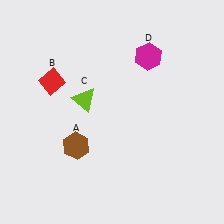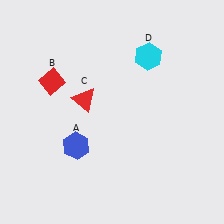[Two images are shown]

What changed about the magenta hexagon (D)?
In Image 1, D is magenta. In Image 2, it changed to cyan.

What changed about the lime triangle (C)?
In Image 1, C is lime. In Image 2, it changed to red.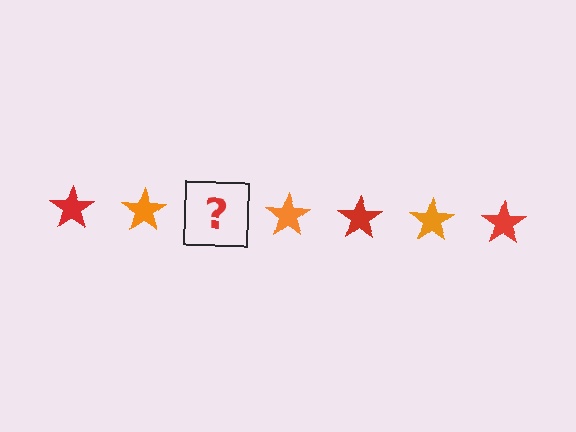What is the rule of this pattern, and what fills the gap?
The rule is that the pattern cycles through red, orange stars. The gap should be filled with a red star.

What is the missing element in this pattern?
The missing element is a red star.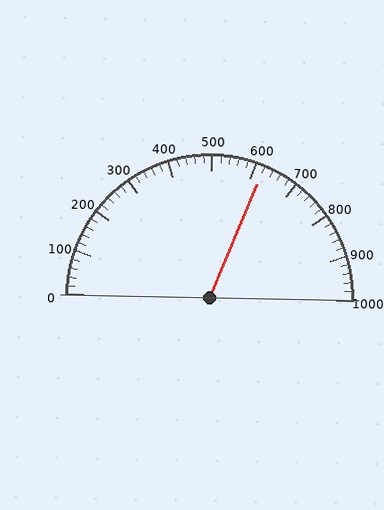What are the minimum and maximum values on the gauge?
The gauge ranges from 0 to 1000.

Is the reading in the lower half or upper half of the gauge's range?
The reading is in the upper half of the range (0 to 1000).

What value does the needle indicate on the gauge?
The needle indicates approximately 620.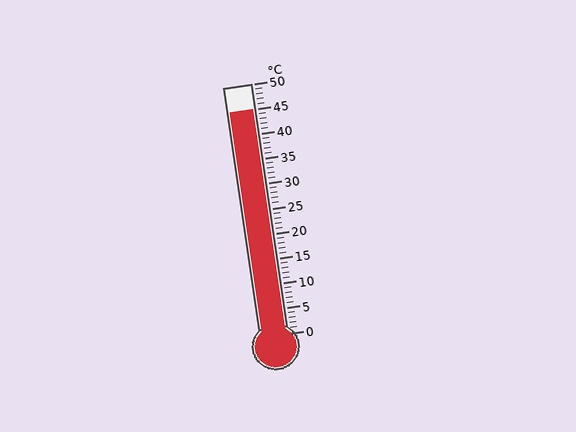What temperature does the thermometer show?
The thermometer shows approximately 45°C.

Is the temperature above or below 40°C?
The temperature is above 40°C.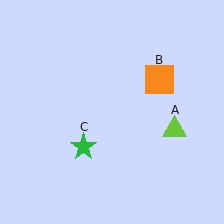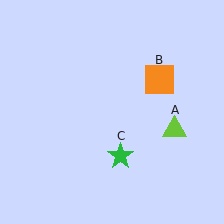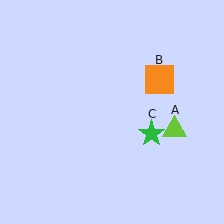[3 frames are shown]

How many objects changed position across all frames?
1 object changed position: green star (object C).